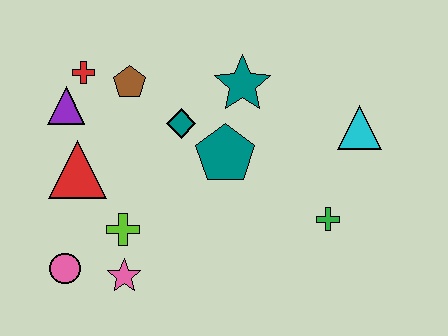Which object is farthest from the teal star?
The pink circle is farthest from the teal star.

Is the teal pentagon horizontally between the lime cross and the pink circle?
No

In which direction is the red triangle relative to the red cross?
The red triangle is below the red cross.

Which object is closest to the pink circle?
The pink star is closest to the pink circle.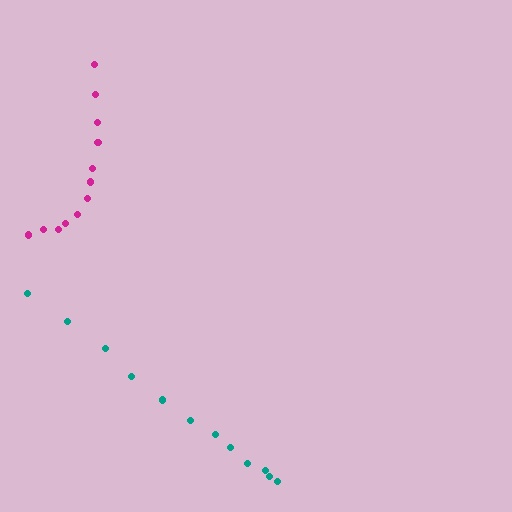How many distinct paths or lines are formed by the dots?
There are 2 distinct paths.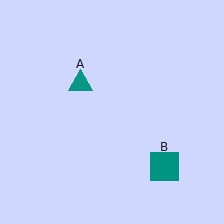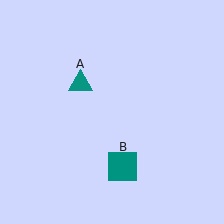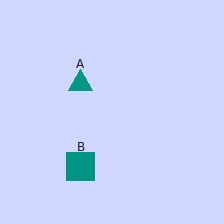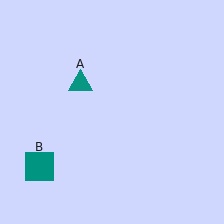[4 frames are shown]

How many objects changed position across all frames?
1 object changed position: teal square (object B).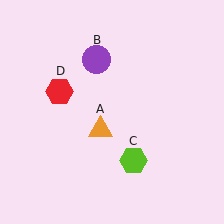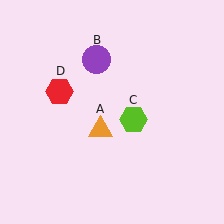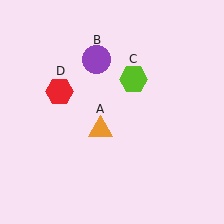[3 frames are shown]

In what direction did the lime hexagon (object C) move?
The lime hexagon (object C) moved up.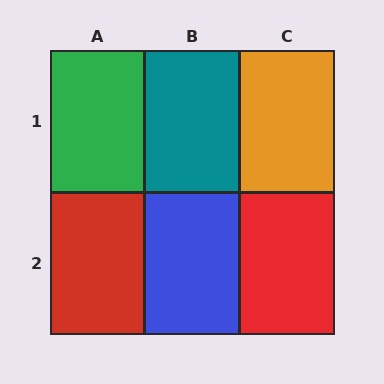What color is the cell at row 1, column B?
Teal.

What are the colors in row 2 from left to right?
Red, blue, red.